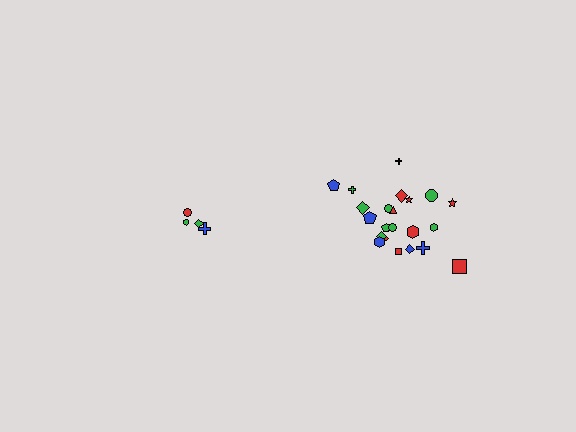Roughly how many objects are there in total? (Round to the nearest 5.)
Roughly 25 objects in total.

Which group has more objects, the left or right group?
The right group.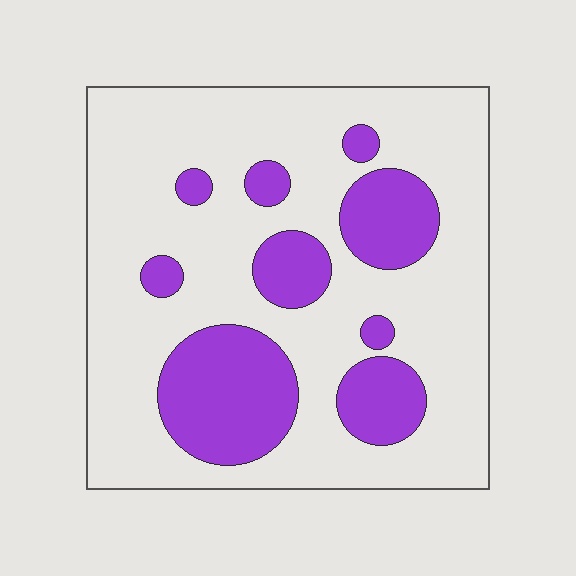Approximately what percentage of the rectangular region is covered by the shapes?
Approximately 25%.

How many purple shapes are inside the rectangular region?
9.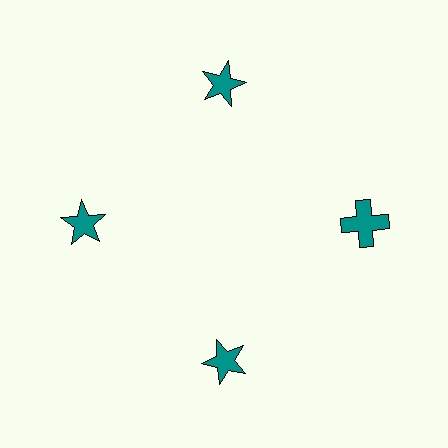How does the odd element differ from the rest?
It has a different shape: cross instead of star.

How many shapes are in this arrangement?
There are 4 shapes arranged in a ring pattern.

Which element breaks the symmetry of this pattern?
The teal cross at roughly the 3 o'clock position breaks the symmetry. All other shapes are teal stars.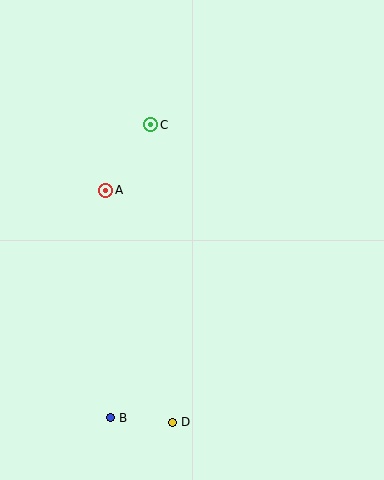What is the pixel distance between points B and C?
The distance between B and C is 296 pixels.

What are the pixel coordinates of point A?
Point A is at (106, 190).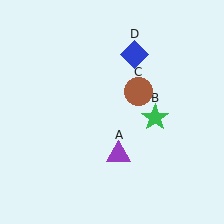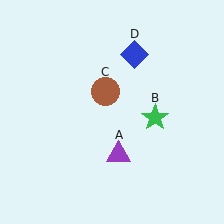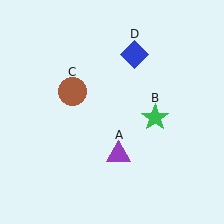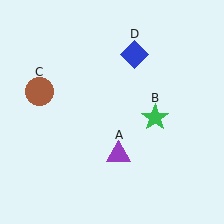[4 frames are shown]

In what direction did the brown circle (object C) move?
The brown circle (object C) moved left.